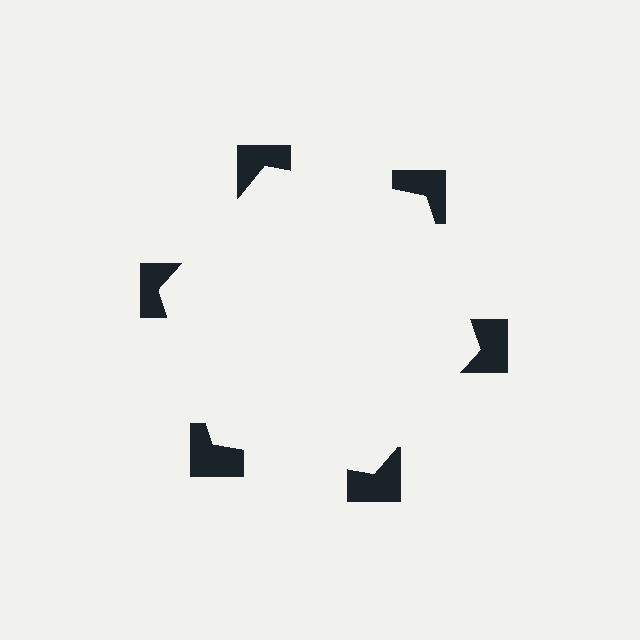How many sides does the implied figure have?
6 sides.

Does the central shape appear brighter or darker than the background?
It typically appears slightly brighter than the background, even though no actual brightness change is drawn.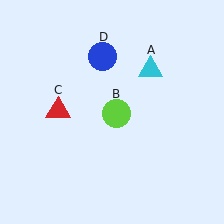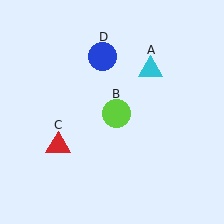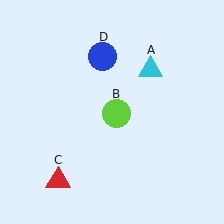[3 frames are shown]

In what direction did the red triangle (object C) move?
The red triangle (object C) moved down.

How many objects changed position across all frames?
1 object changed position: red triangle (object C).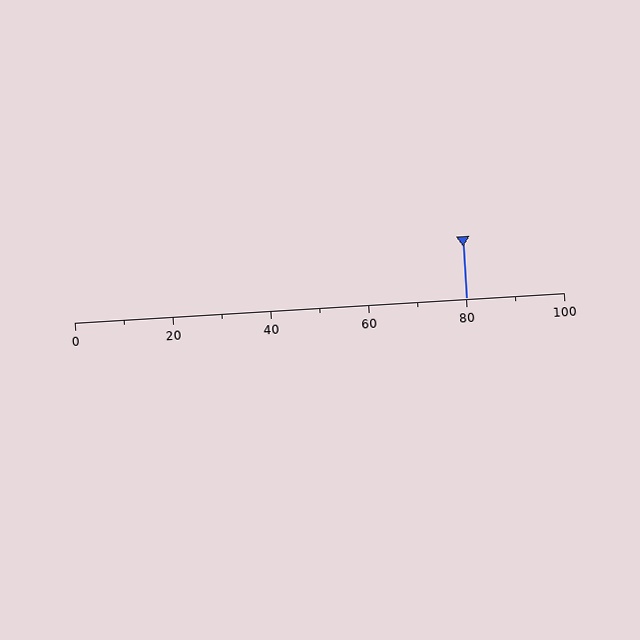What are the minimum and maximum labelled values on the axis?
The axis runs from 0 to 100.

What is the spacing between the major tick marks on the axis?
The major ticks are spaced 20 apart.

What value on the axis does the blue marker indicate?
The marker indicates approximately 80.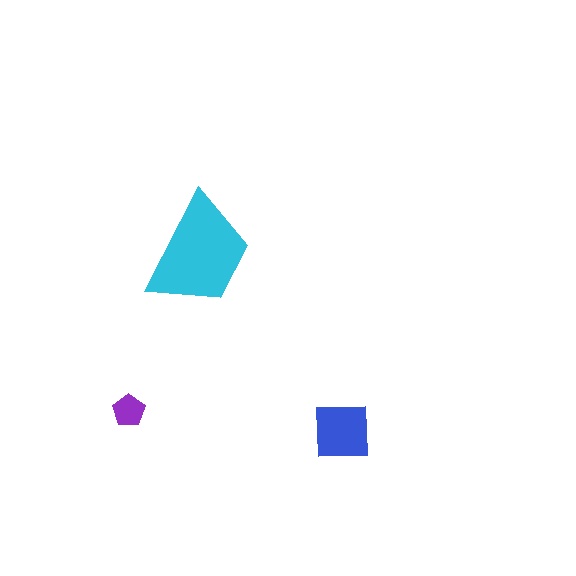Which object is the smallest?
The purple pentagon.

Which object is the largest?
The cyan trapezoid.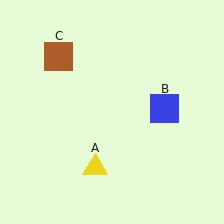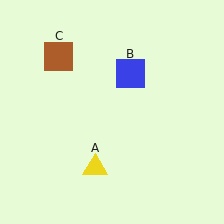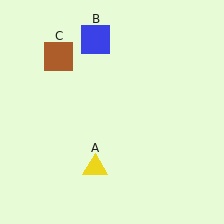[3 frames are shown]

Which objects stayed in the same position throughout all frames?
Yellow triangle (object A) and brown square (object C) remained stationary.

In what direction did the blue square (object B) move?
The blue square (object B) moved up and to the left.